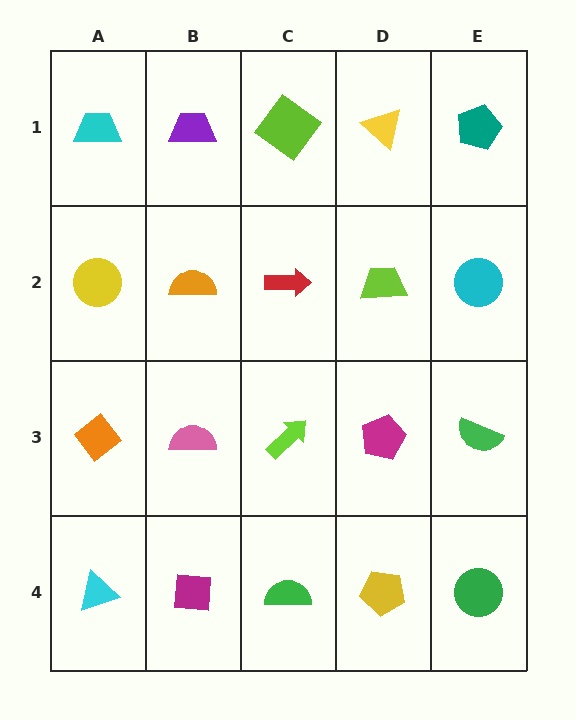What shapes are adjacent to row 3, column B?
An orange semicircle (row 2, column B), a magenta square (row 4, column B), an orange diamond (row 3, column A), a lime arrow (row 3, column C).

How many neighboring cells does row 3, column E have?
3.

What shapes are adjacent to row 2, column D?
A yellow triangle (row 1, column D), a magenta pentagon (row 3, column D), a red arrow (row 2, column C), a cyan circle (row 2, column E).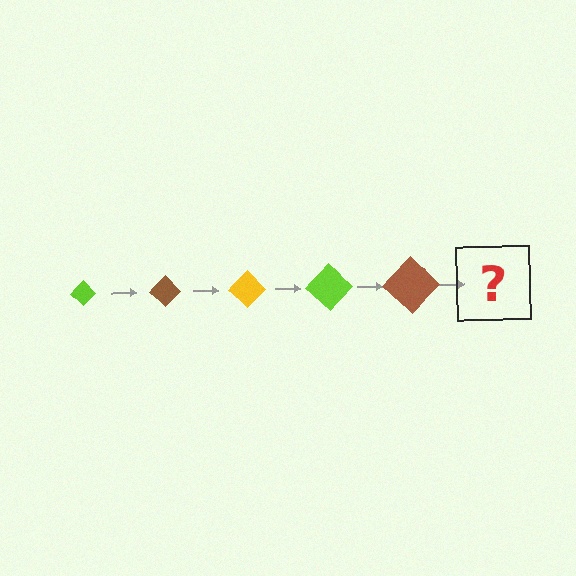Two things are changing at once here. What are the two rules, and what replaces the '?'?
The two rules are that the diamond grows larger each step and the color cycles through lime, brown, and yellow. The '?' should be a yellow diamond, larger than the previous one.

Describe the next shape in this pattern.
It should be a yellow diamond, larger than the previous one.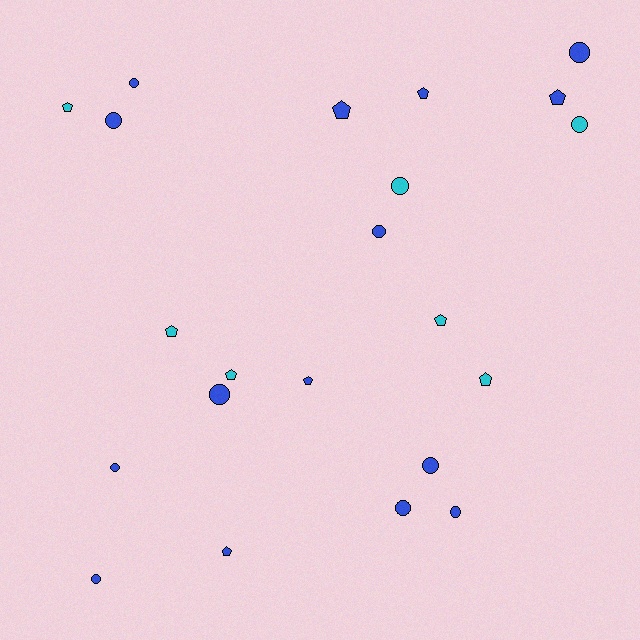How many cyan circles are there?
There are 2 cyan circles.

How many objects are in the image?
There are 22 objects.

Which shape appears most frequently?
Circle, with 12 objects.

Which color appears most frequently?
Blue, with 15 objects.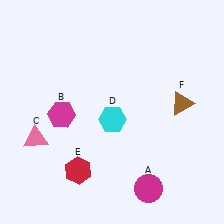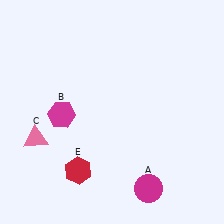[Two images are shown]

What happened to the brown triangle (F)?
The brown triangle (F) was removed in Image 2. It was in the top-right area of Image 1.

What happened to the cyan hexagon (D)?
The cyan hexagon (D) was removed in Image 2. It was in the bottom-right area of Image 1.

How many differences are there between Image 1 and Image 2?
There are 2 differences between the two images.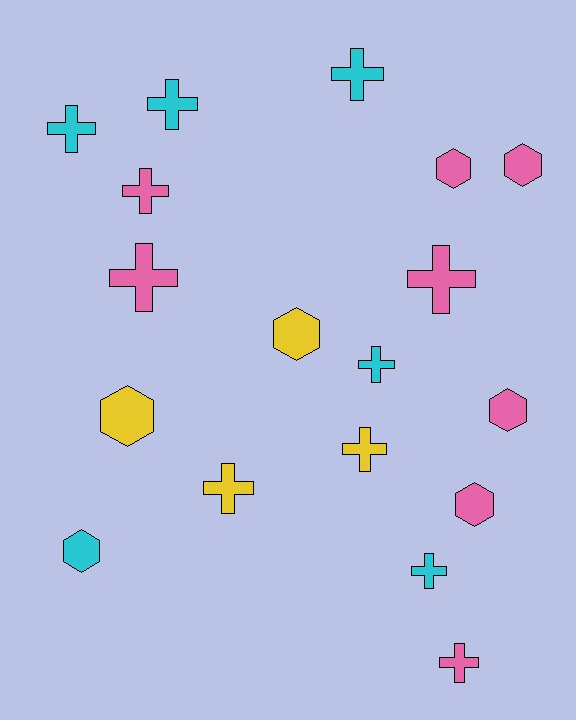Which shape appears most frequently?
Cross, with 11 objects.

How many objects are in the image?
There are 18 objects.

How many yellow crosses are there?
There are 2 yellow crosses.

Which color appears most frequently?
Pink, with 8 objects.